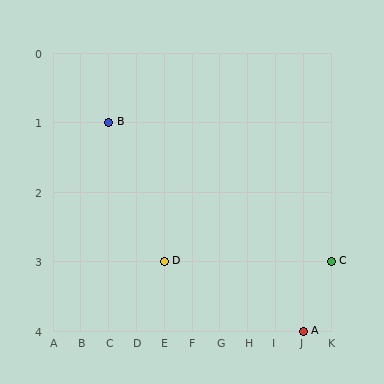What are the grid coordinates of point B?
Point B is at grid coordinates (C, 1).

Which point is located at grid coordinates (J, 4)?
Point A is at (J, 4).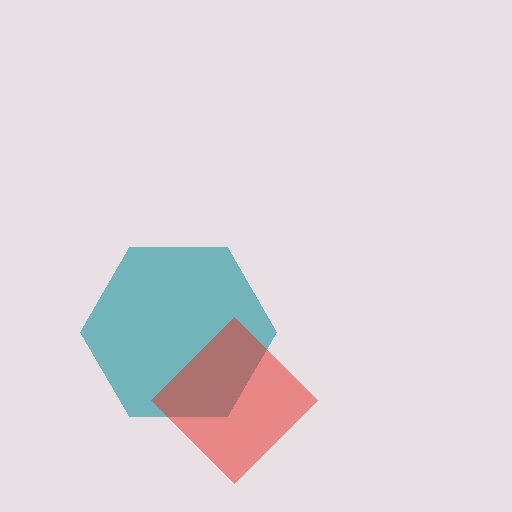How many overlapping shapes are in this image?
There are 2 overlapping shapes in the image.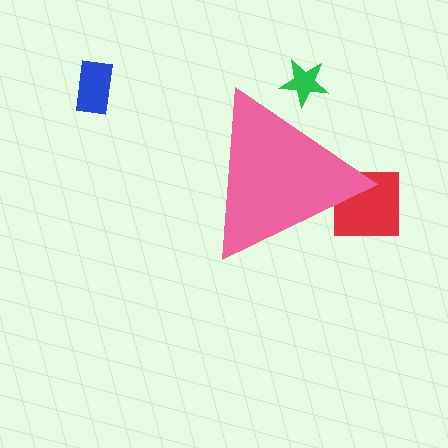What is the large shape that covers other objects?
A pink triangle.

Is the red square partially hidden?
Yes, the red square is partially hidden behind the pink triangle.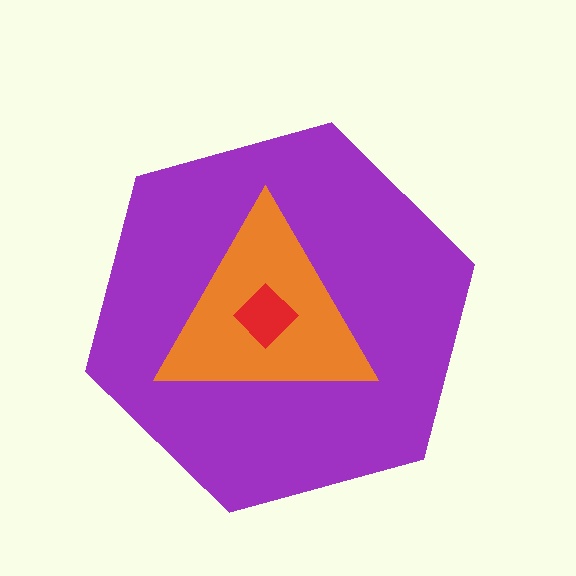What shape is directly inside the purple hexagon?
The orange triangle.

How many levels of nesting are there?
3.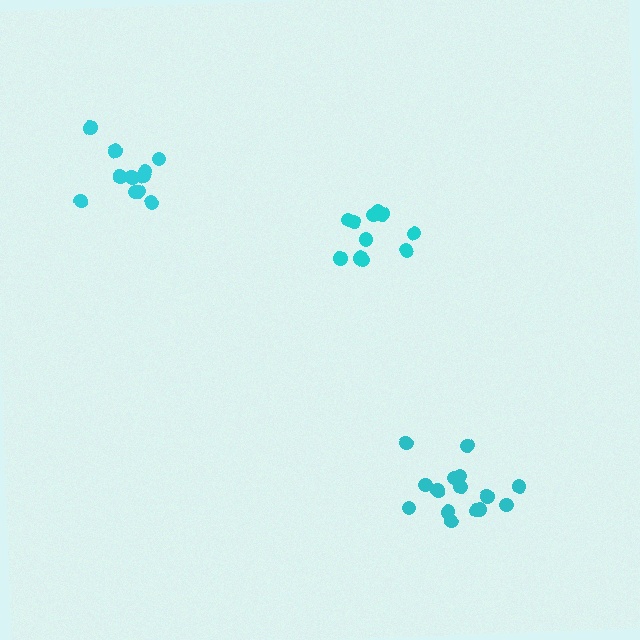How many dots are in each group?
Group 1: 11 dots, Group 2: 11 dots, Group 3: 15 dots (37 total).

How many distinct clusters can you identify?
There are 3 distinct clusters.